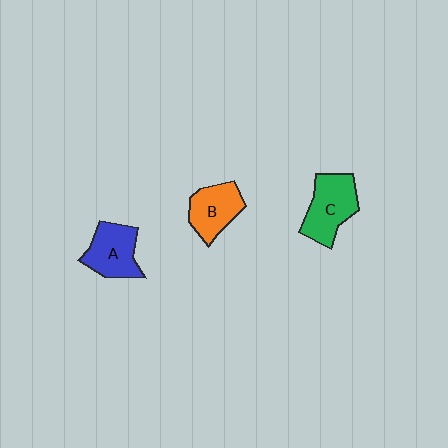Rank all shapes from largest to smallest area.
From largest to smallest: C (green), A (blue), B (orange).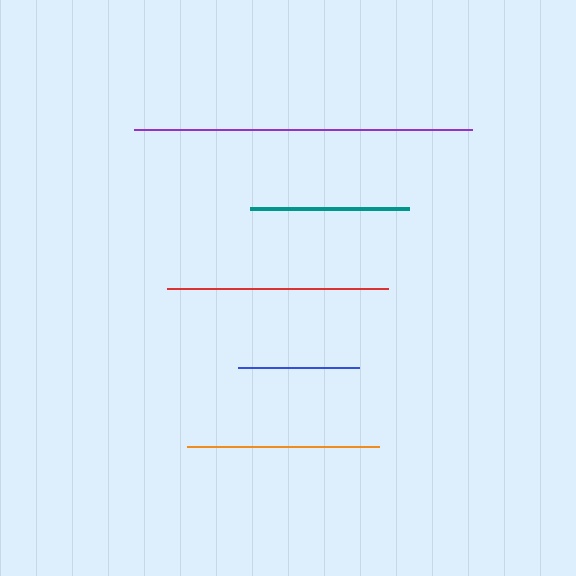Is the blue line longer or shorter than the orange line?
The orange line is longer than the blue line.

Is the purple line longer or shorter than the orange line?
The purple line is longer than the orange line.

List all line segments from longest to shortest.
From longest to shortest: purple, red, orange, teal, blue.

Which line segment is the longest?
The purple line is the longest at approximately 338 pixels.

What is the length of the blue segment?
The blue segment is approximately 121 pixels long.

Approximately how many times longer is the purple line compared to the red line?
The purple line is approximately 1.5 times the length of the red line.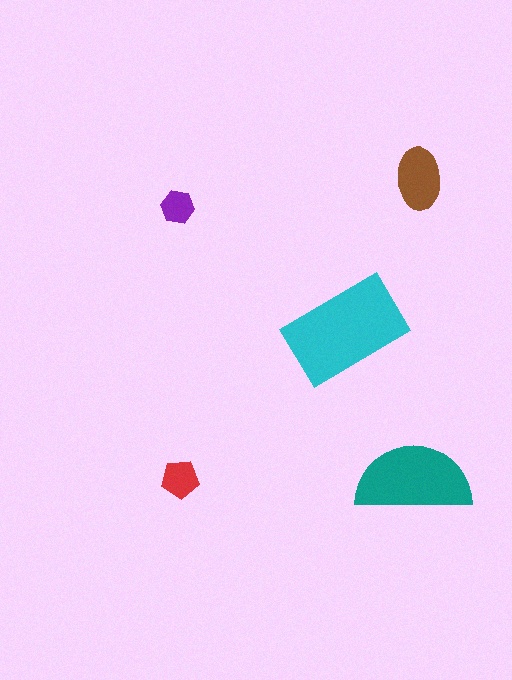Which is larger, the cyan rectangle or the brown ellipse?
The cyan rectangle.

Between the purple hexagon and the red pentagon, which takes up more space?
The red pentagon.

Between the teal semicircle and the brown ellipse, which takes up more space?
The teal semicircle.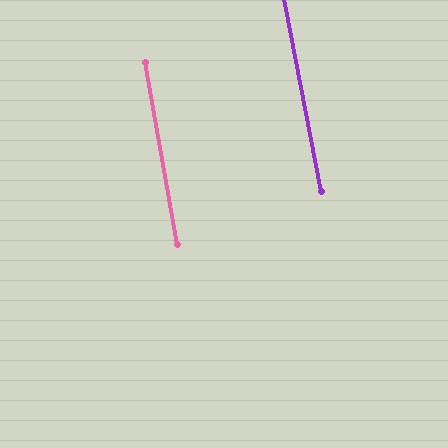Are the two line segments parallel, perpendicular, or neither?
Parallel — their directions differ by only 0.7°.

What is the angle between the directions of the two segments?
Approximately 1 degree.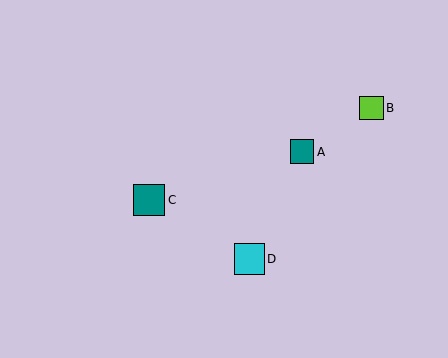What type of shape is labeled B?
Shape B is a lime square.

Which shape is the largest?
The teal square (labeled C) is the largest.